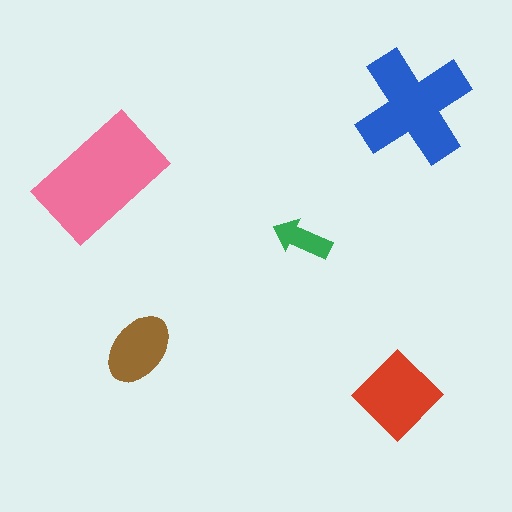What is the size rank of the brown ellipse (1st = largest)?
4th.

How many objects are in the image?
There are 5 objects in the image.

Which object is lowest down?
The red diamond is bottommost.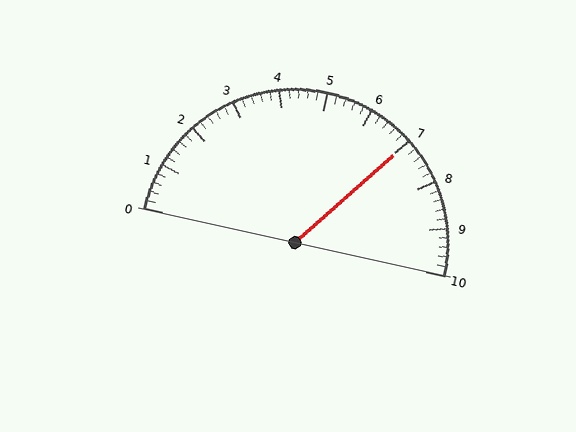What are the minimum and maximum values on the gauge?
The gauge ranges from 0 to 10.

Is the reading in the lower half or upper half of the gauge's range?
The reading is in the upper half of the range (0 to 10).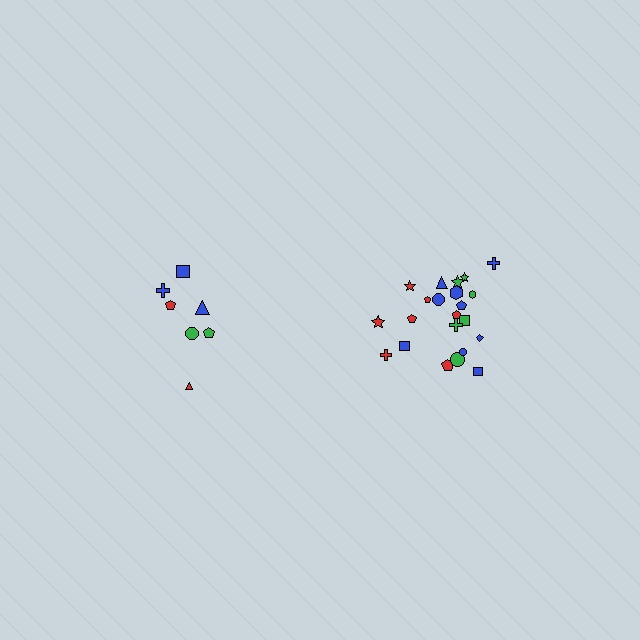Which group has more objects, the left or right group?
The right group.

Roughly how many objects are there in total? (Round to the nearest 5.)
Roughly 30 objects in total.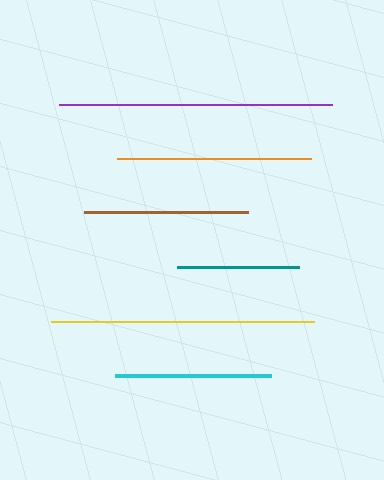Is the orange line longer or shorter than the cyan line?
The orange line is longer than the cyan line.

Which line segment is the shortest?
The teal line is the shortest at approximately 121 pixels.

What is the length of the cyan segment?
The cyan segment is approximately 156 pixels long.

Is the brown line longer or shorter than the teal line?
The brown line is longer than the teal line.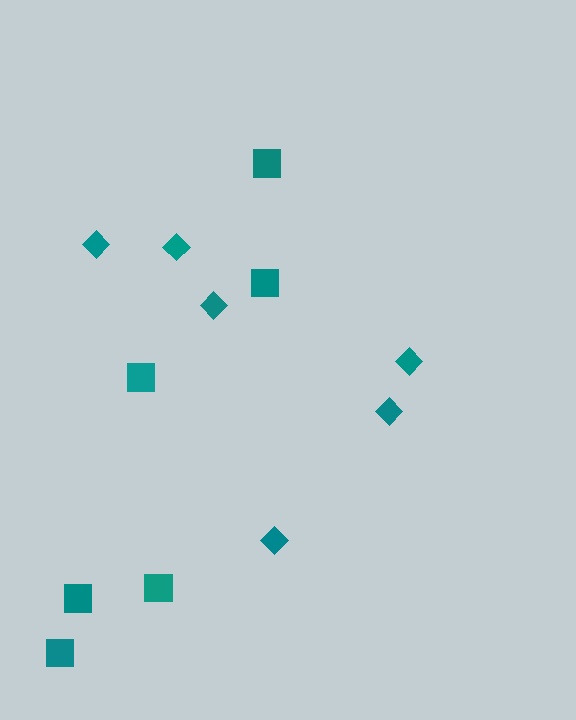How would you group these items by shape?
There are 2 groups: one group of squares (6) and one group of diamonds (6).